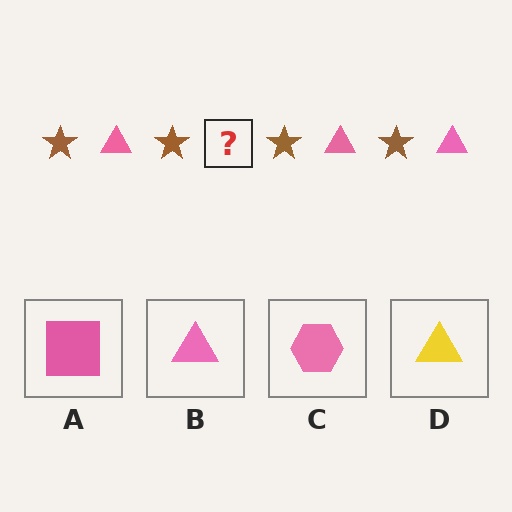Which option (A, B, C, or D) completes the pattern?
B.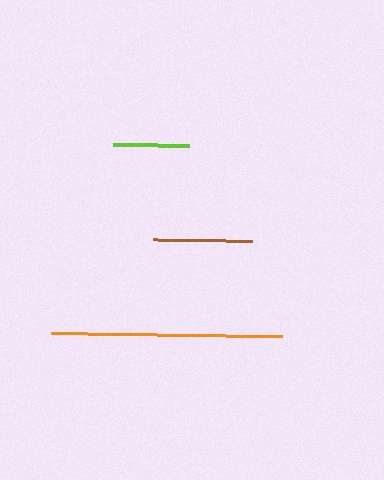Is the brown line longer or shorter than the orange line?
The orange line is longer than the brown line.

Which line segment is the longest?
The orange line is the longest at approximately 232 pixels.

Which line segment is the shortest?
The lime line is the shortest at approximately 76 pixels.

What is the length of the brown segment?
The brown segment is approximately 98 pixels long.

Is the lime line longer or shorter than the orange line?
The orange line is longer than the lime line.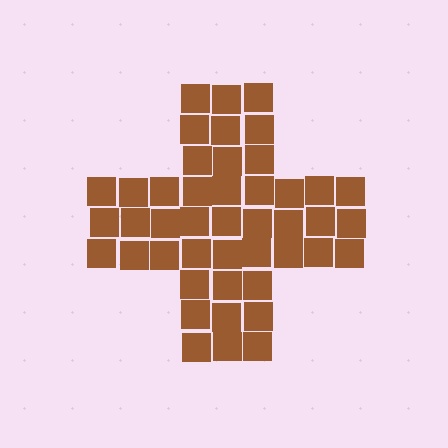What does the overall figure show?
The overall figure shows a cross.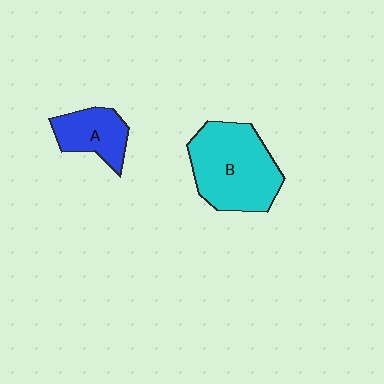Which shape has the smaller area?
Shape A (blue).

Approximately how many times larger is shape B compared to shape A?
Approximately 2.0 times.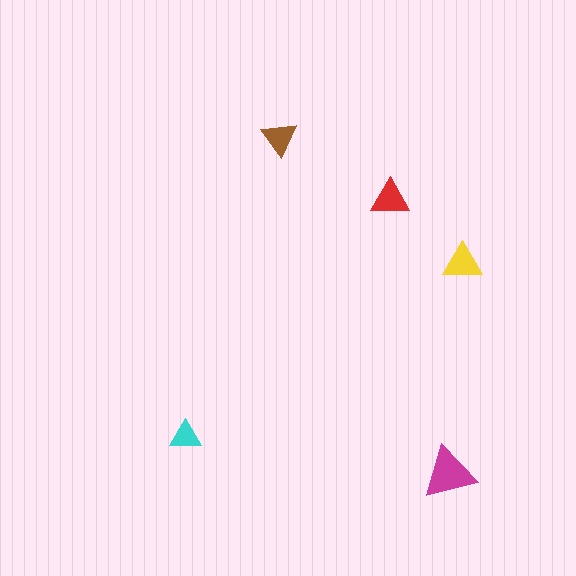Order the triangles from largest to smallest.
the magenta one, the yellow one, the red one, the brown one, the cyan one.